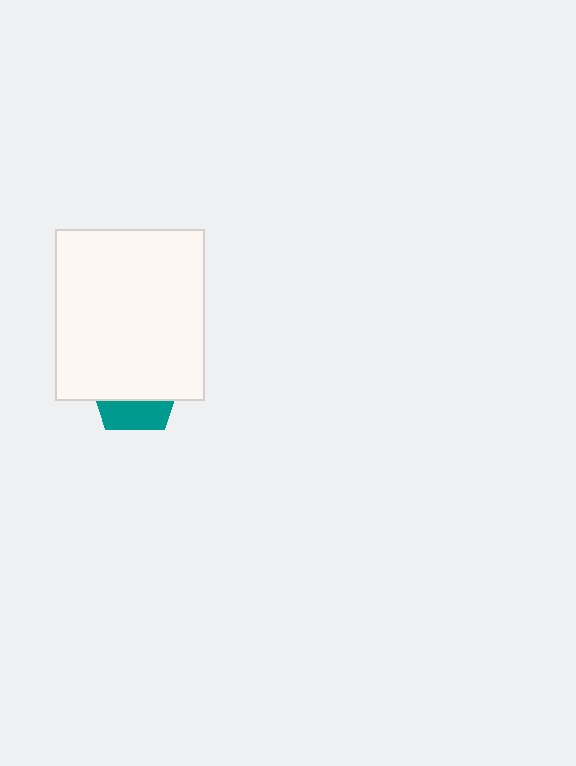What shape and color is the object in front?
The object in front is a white rectangle.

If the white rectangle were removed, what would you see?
You would see the complete teal pentagon.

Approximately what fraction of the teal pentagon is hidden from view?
Roughly 69% of the teal pentagon is hidden behind the white rectangle.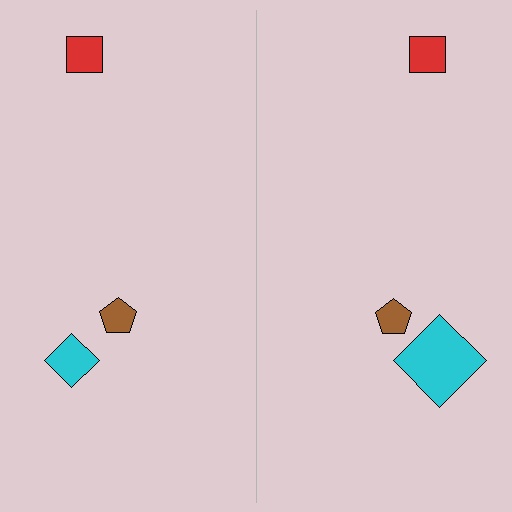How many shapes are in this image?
There are 6 shapes in this image.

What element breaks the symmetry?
The cyan diamond on the right side has a different size than its mirror counterpart.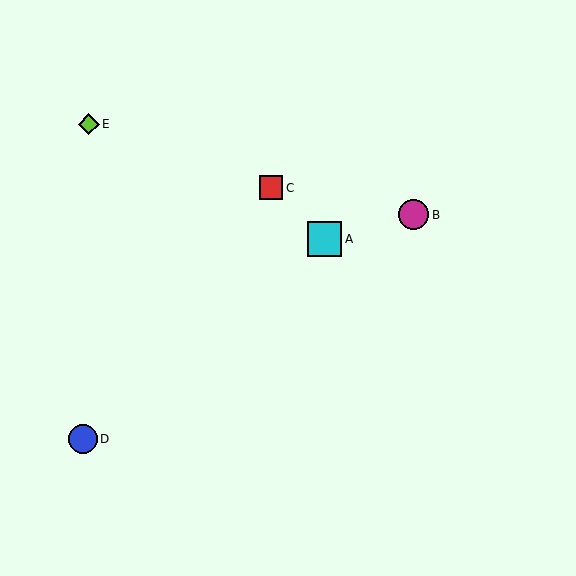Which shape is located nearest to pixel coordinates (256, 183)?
The red square (labeled C) at (271, 188) is nearest to that location.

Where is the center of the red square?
The center of the red square is at (271, 188).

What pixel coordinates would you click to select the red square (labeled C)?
Click at (271, 188) to select the red square C.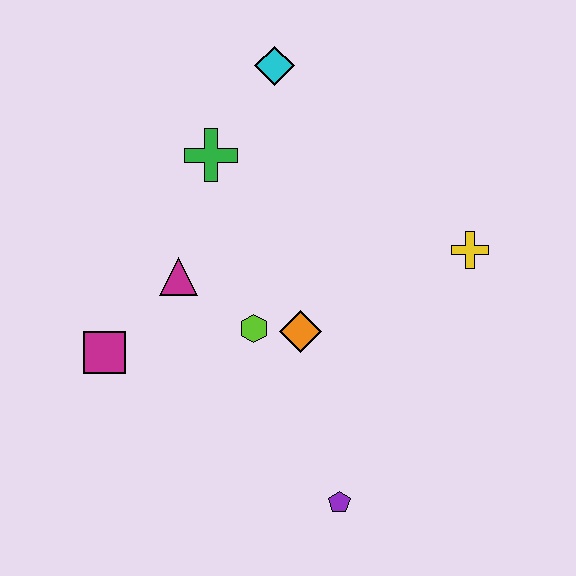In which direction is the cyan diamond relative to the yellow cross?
The cyan diamond is to the left of the yellow cross.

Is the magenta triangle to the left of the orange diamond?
Yes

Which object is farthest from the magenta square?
The yellow cross is farthest from the magenta square.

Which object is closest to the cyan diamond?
The green cross is closest to the cyan diamond.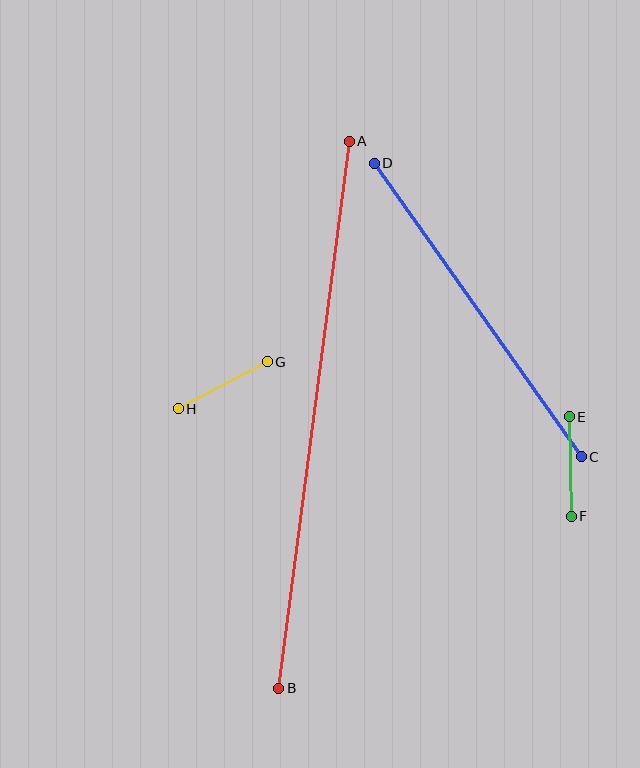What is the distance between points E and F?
The distance is approximately 99 pixels.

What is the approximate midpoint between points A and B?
The midpoint is at approximately (314, 415) pixels.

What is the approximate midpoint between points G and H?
The midpoint is at approximately (223, 385) pixels.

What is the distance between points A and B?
The distance is approximately 552 pixels.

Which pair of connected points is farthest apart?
Points A and B are farthest apart.